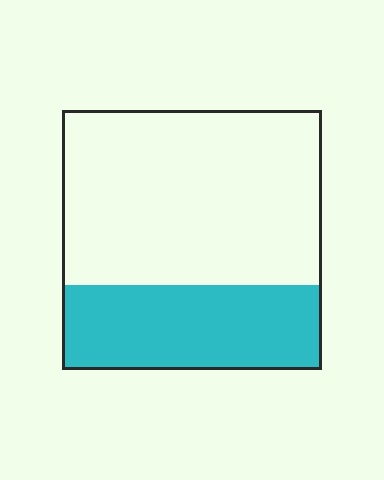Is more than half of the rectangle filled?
No.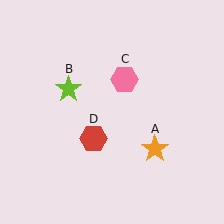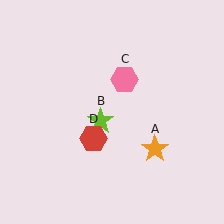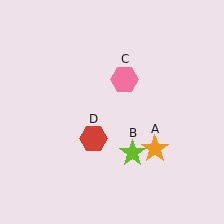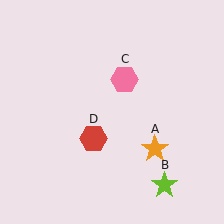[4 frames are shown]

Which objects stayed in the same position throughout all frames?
Orange star (object A) and pink hexagon (object C) and red hexagon (object D) remained stationary.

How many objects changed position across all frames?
1 object changed position: lime star (object B).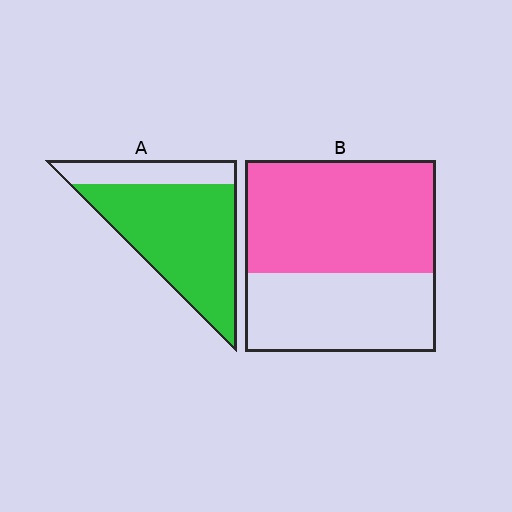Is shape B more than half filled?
Yes.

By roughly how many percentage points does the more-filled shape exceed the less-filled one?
By roughly 20 percentage points (A over B).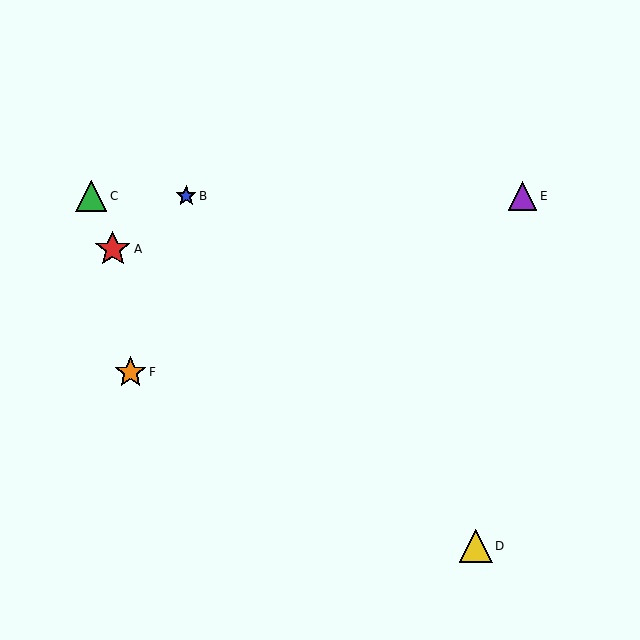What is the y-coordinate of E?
Object E is at y≈196.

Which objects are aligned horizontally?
Objects B, C, E are aligned horizontally.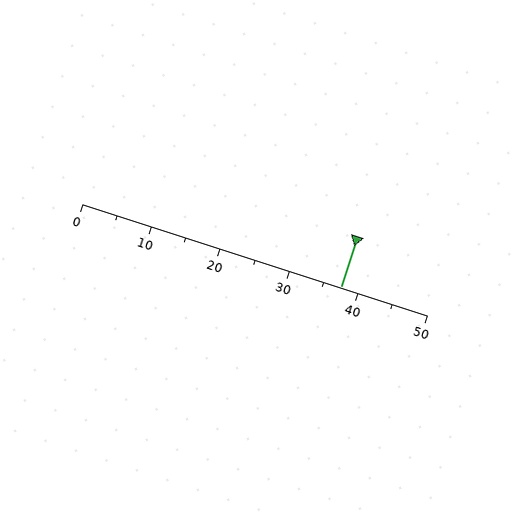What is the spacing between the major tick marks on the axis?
The major ticks are spaced 10 apart.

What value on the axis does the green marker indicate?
The marker indicates approximately 37.5.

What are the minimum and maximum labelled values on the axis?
The axis runs from 0 to 50.